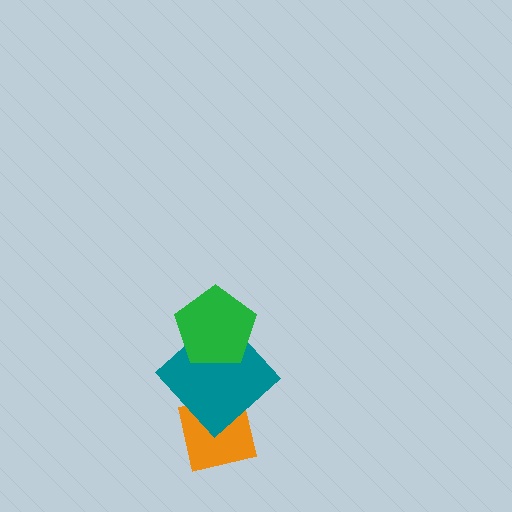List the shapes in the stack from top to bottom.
From top to bottom: the green pentagon, the teal diamond, the orange square.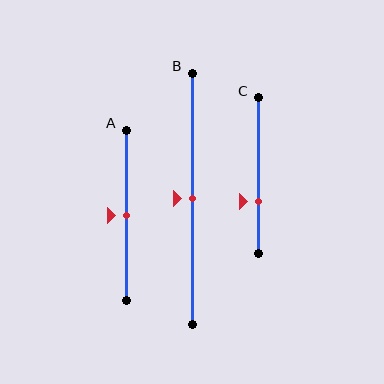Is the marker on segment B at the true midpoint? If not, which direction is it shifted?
Yes, the marker on segment B is at the true midpoint.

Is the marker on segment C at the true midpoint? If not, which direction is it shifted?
No, the marker on segment C is shifted downward by about 16% of the segment length.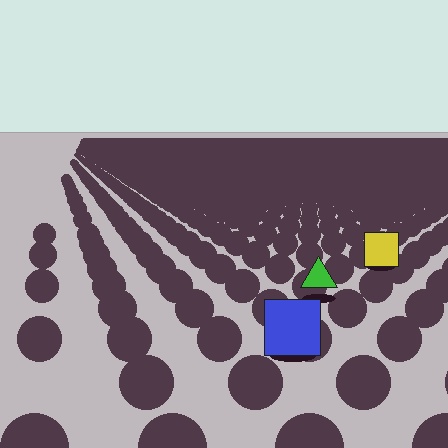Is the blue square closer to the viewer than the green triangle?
Yes. The blue square is closer — you can tell from the texture gradient: the ground texture is coarser near it.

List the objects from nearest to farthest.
From nearest to farthest: the blue square, the green triangle, the yellow square.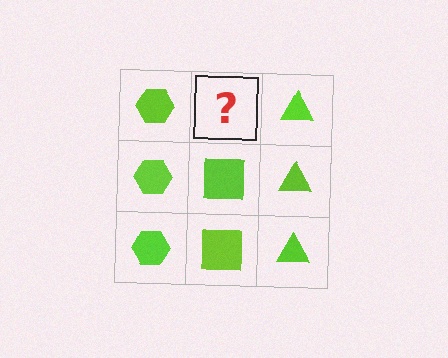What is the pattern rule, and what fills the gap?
The rule is that each column has a consistent shape. The gap should be filled with a lime square.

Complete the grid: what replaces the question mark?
The question mark should be replaced with a lime square.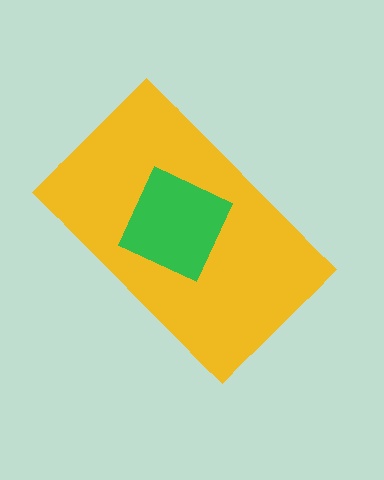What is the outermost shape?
The yellow rectangle.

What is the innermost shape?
The green diamond.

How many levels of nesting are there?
2.